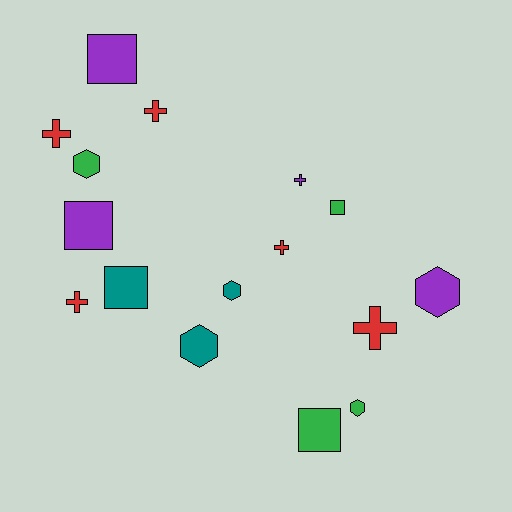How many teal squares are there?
There is 1 teal square.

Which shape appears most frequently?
Cross, with 6 objects.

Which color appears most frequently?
Red, with 5 objects.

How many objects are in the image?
There are 16 objects.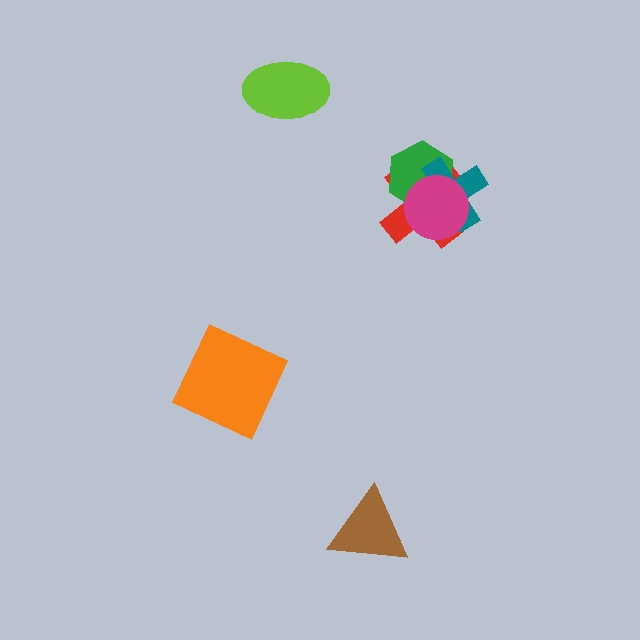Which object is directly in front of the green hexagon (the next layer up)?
The teal cross is directly in front of the green hexagon.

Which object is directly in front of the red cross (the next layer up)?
The green hexagon is directly in front of the red cross.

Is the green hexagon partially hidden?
Yes, it is partially covered by another shape.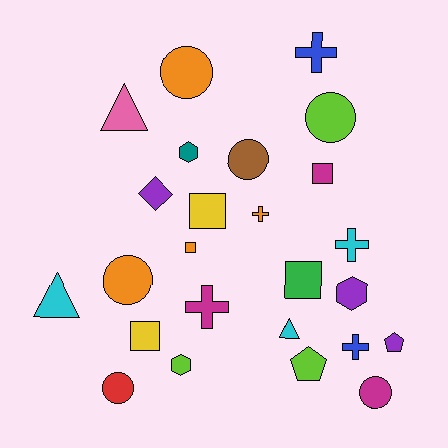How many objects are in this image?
There are 25 objects.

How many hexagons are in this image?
There are 3 hexagons.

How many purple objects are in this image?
There are 3 purple objects.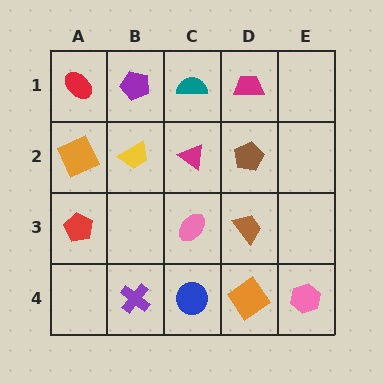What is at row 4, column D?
An orange diamond.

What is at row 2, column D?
A brown pentagon.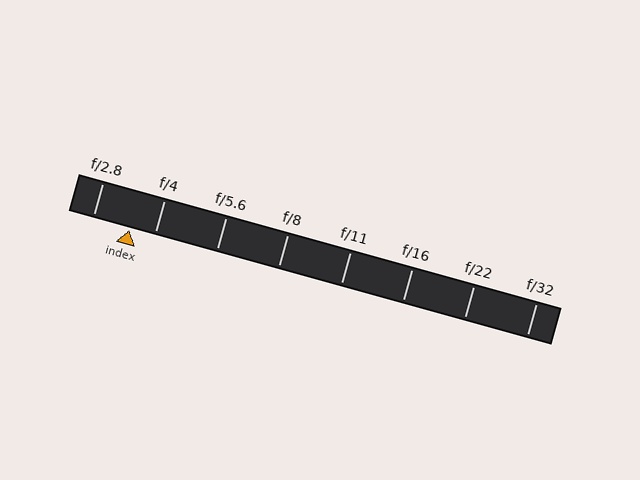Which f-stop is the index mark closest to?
The index mark is closest to f/4.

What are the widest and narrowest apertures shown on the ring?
The widest aperture shown is f/2.8 and the narrowest is f/32.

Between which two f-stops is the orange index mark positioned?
The index mark is between f/2.8 and f/4.